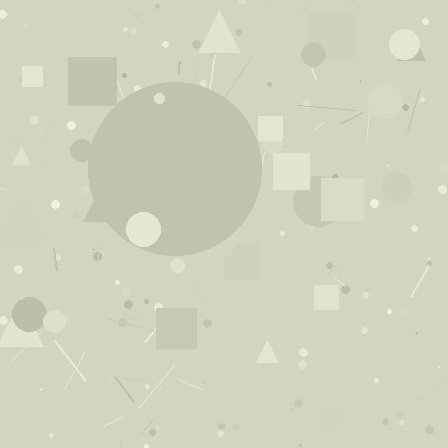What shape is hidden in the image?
A circle is hidden in the image.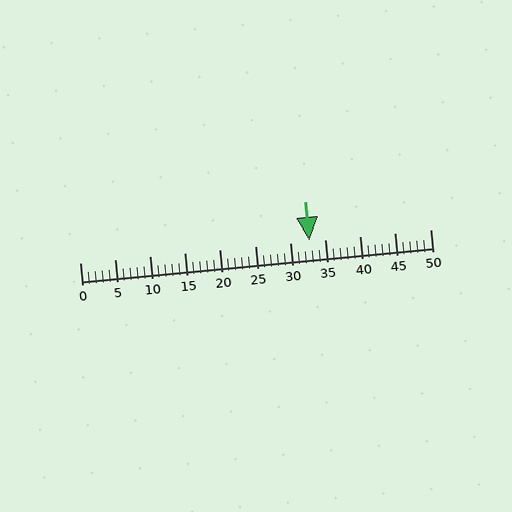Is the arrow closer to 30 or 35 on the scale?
The arrow is closer to 35.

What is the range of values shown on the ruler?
The ruler shows values from 0 to 50.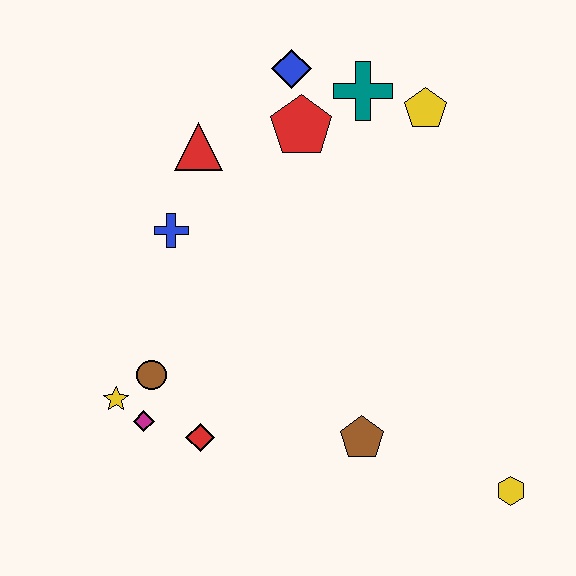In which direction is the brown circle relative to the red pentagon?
The brown circle is below the red pentagon.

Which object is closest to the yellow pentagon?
The teal cross is closest to the yellow pentagon.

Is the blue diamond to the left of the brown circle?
No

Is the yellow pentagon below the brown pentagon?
No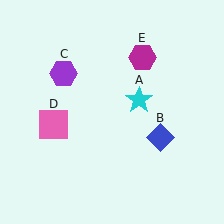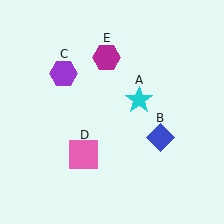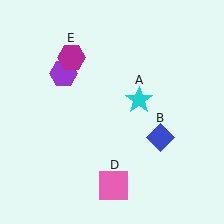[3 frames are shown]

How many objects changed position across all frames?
2 objects changed position: pink square (object D), magenta hexagon (object E).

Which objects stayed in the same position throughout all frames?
Cyan star (object A) and blue diamond (object B) and purple hexagon (object C) remained stationary.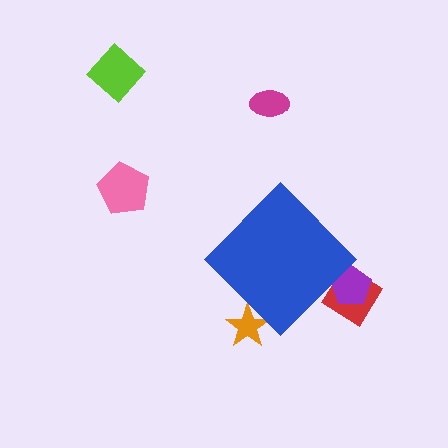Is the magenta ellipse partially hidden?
No, the magenta ellipse is fully visible.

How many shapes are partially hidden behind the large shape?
3 shapes are partially hidden.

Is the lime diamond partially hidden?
No, the lime diamond is fully visible.